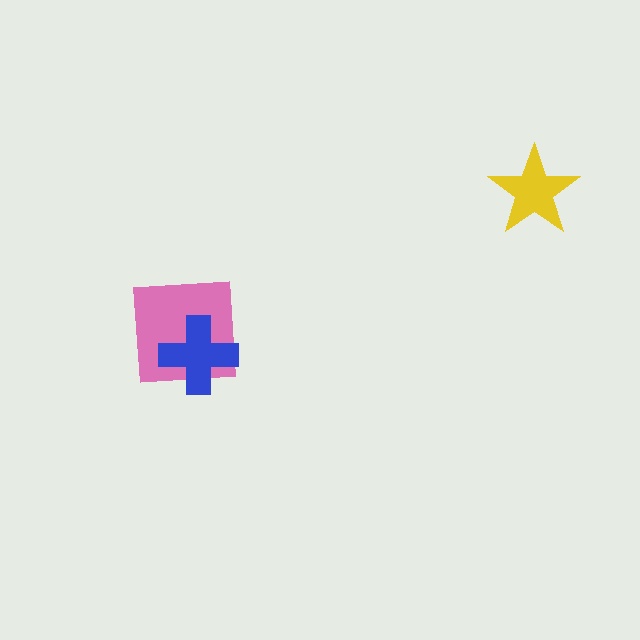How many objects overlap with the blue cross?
1 object overlaps with the blue cross.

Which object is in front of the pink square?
The blue cross is in front of the pink square.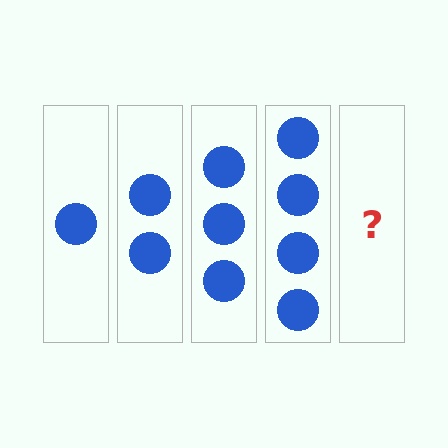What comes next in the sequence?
The next element should be 5 circles.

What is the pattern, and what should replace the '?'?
The pattern is that each step adds one more circle. The '?' should be 5 circles.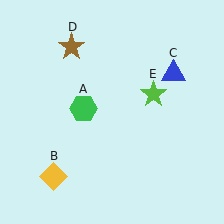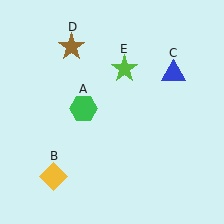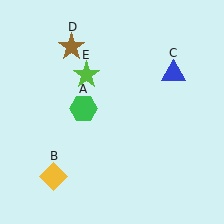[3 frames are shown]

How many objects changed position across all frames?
1 object changed position: lime star (object E).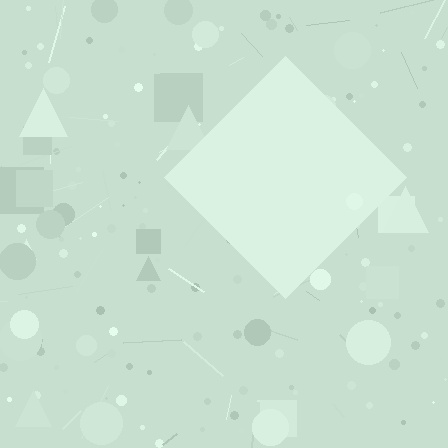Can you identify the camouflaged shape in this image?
The camouflaged shape is a diamond.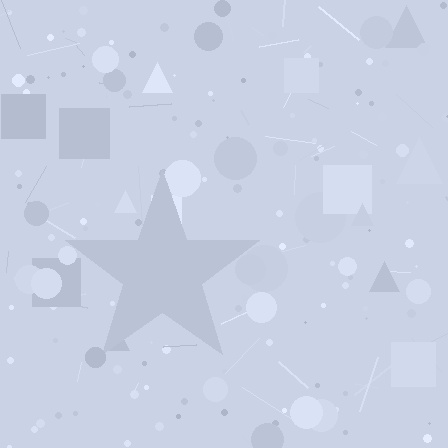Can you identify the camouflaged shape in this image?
The camouflaged shape is a star.